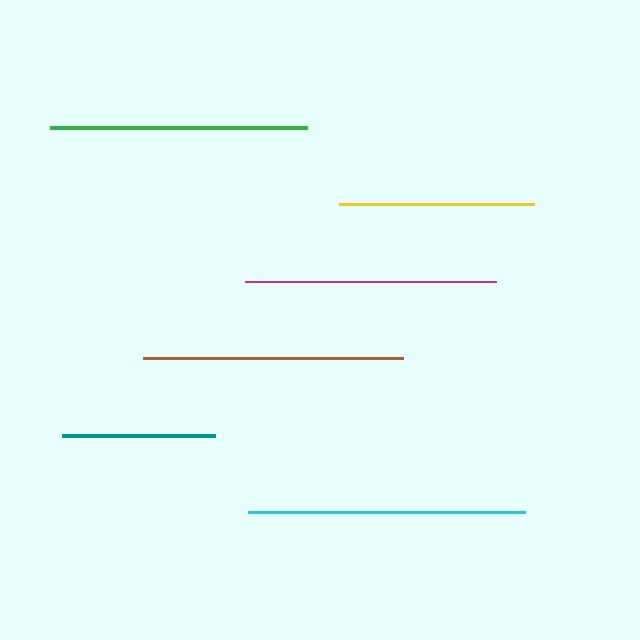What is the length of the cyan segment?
The cyan segment is approximately 277 pixels long.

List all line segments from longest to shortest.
From longest to shortest: cyan, brown, green, magenta, yellow, teal.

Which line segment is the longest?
The cyan line is the longest at approximately 277 pixels.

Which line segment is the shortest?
The teal line is the shortest at approximately 153 pixels.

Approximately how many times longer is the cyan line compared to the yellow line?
The cyan line is approximately 1.4 times the length of the yellow line.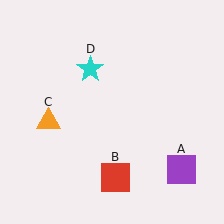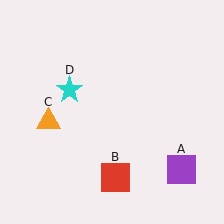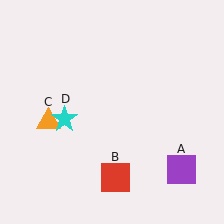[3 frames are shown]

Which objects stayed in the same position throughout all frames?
Purple square (object A) and red square (object B) and orange triangle (object C) remained stationary.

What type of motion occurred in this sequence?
The cyan star (object D) rotated counterclockwise around the center of the scene.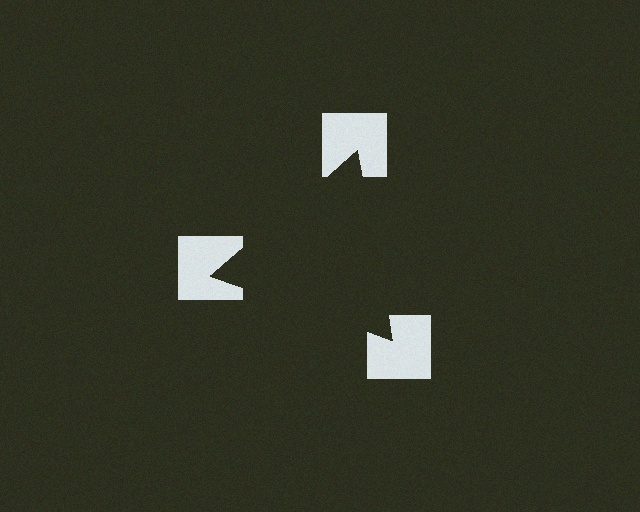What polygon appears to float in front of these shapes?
An illusory triangle — its edges are inferred from the aligned wedge cuts in the notched squares, not physically drawn.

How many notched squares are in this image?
There are 3 — one at each vertex of the illusory triangle.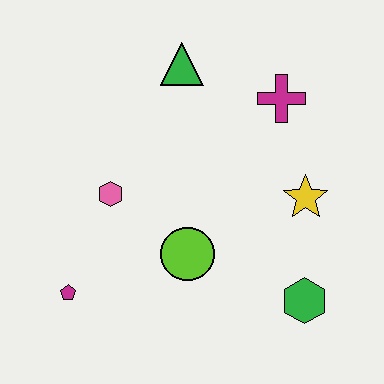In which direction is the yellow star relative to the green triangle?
The yellow star is below the green triangle.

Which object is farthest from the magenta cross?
The magenta pentagon is farthest from the magenta cross.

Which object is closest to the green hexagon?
The yellow star is closest to the green hexagon.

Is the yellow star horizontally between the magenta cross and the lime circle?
No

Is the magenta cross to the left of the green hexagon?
Yes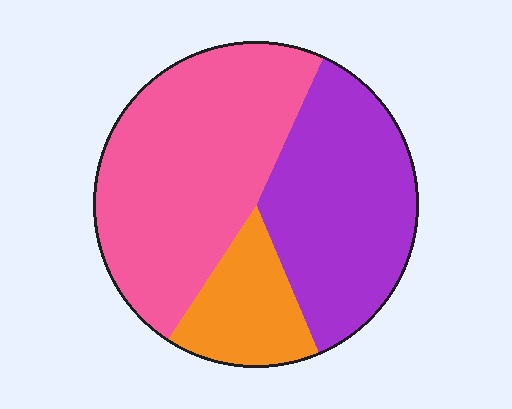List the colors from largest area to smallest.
From largest to smallest: pink, purple, orange.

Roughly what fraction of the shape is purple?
Purple covers roughly 35% of the shape.